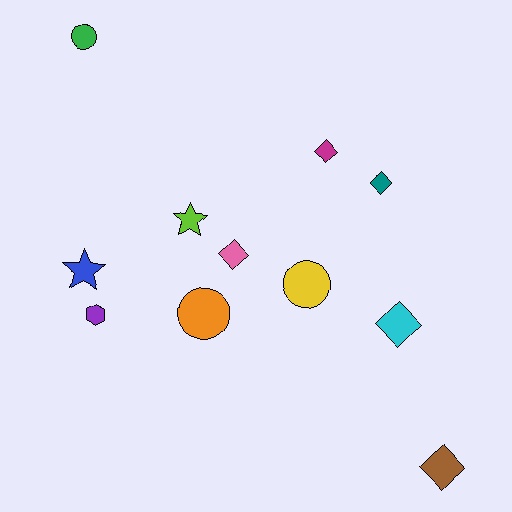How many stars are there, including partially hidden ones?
There are 2 stars.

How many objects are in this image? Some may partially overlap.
There are 11 objects.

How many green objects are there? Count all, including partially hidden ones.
There is 1 green object.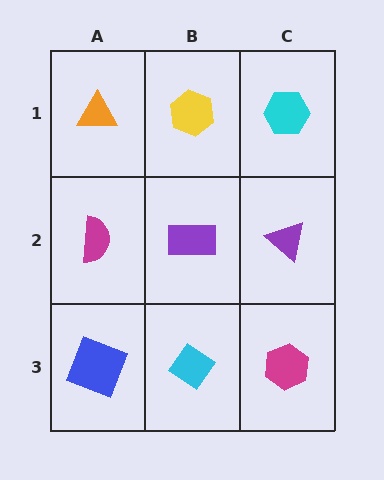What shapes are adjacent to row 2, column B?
A yellow hexagon (row 1, column B), a cyan diamond (row 3, column B), a magenta semicircle (row 2, column A), a purple triangle (row 2, column C).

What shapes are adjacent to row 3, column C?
A purple triangle (row 2, column C), a cyan diamond (row 3, column B).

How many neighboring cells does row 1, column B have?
3.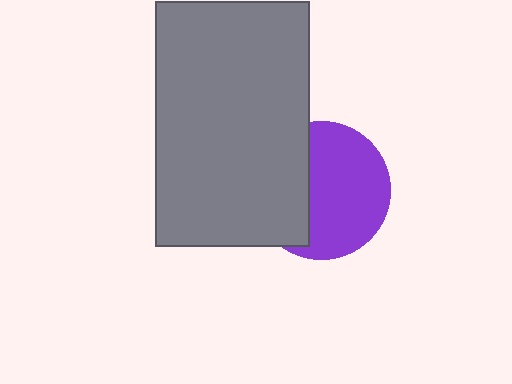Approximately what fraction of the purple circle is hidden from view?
Roughly 38% of the purple circle is hidden behind the gray rectangle.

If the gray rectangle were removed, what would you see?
You would see the complete purple circle.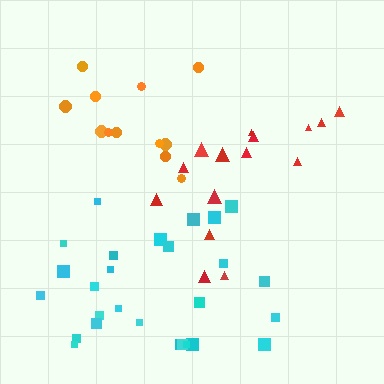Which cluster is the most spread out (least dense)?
Red.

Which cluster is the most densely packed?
Orange.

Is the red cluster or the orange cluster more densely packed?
Orange.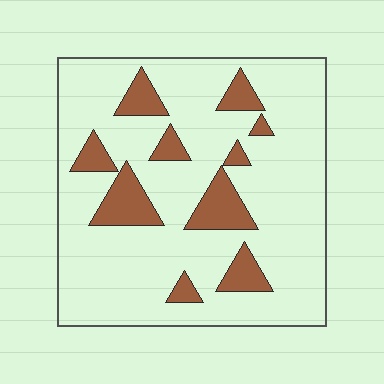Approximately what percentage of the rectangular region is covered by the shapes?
Approximately 15%.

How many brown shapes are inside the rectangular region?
10.